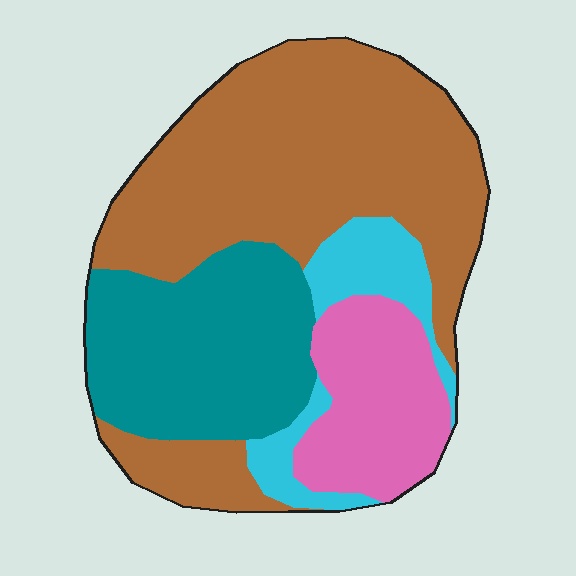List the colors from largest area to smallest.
From largest to smallest: brown, teal, pink, cyan.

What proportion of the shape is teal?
Teal takes up about one quarter (1/4) of the shape.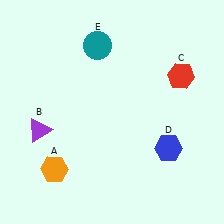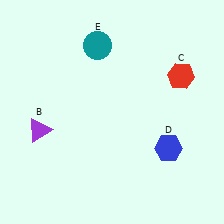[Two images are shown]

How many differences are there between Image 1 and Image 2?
There is 1 difference between the two images.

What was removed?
The orange hexagon (A) was removed in Image 2.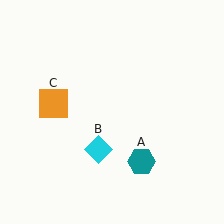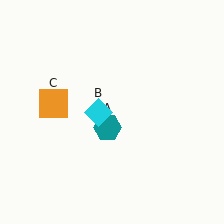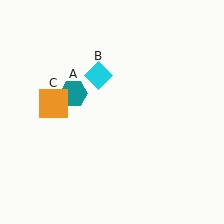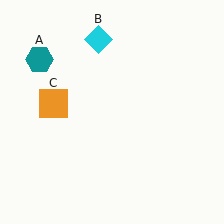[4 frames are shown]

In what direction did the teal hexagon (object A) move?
The teal hexagon (object A) moved up and to the left.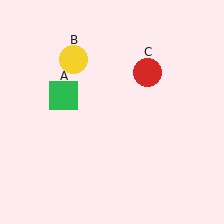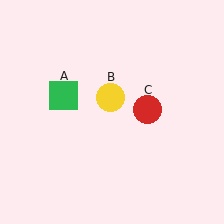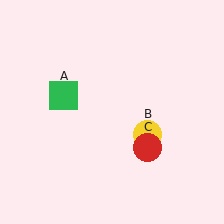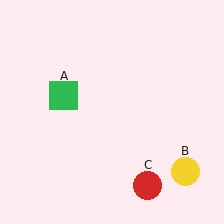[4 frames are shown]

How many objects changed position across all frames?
2 objects changed position: yellow circle (object B), red circle (object C).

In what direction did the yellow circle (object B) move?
The yellow circle (object B) moved down and to the right.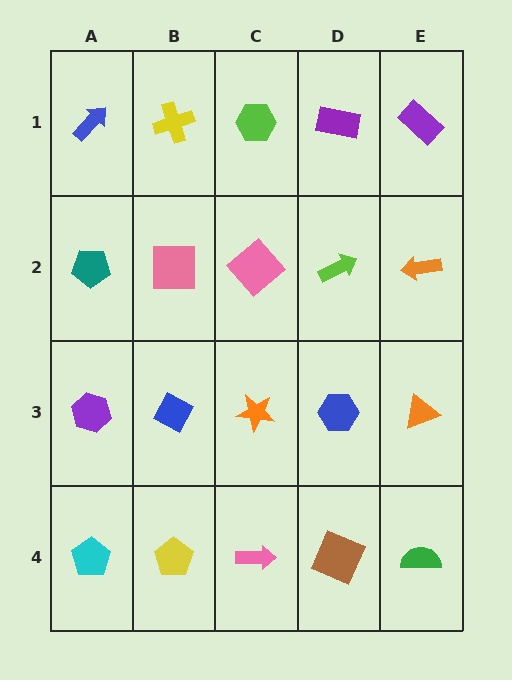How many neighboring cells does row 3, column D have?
4.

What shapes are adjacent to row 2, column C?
A lime hexagon (row 1, column C), an orange star (row 3, column C), a pink square (row 2, column B), a lime arrow (row 2, column D).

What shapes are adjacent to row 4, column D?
A blue hexagon (row 3, column D), a pink arrow (row 4, column C), a green semicircle (row 4, column E).